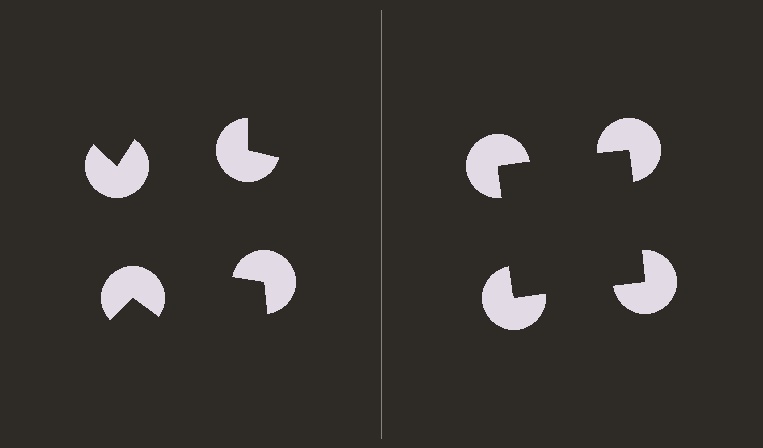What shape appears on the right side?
An illusory square.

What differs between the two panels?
The pac-man discs are positioned identically on both sides; only the wedge orientations differ. On the right they align to a square; on the left they are misaligned.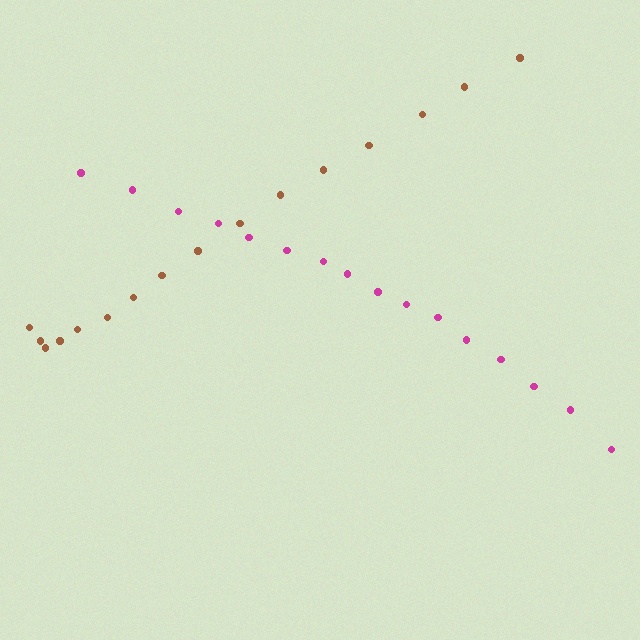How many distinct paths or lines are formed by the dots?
There are 2 distinct paths.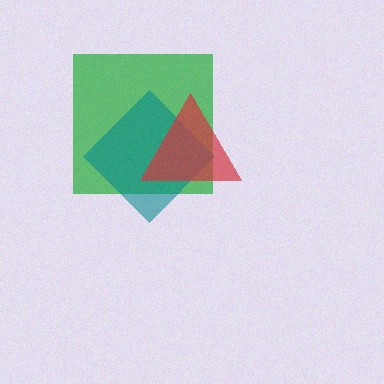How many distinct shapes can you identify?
There are 3 distinct shapes: a green square, a teal diamond, a red triangle.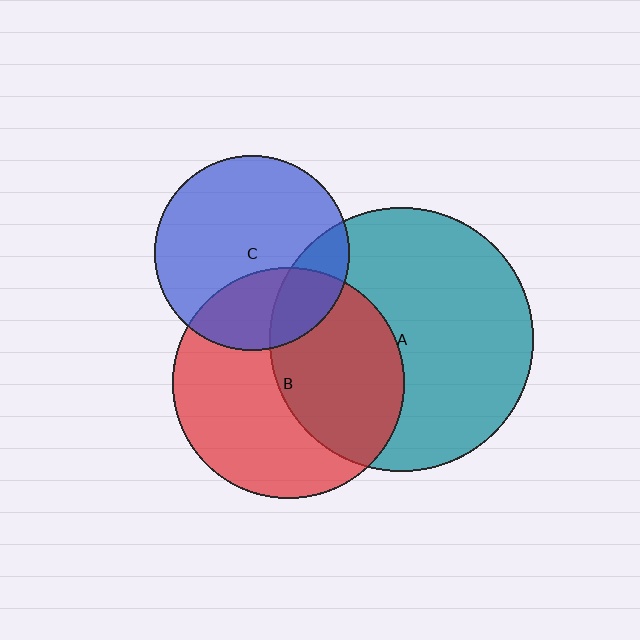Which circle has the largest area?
Circle A (teal).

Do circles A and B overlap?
Yes.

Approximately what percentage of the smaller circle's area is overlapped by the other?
Approximately 45%.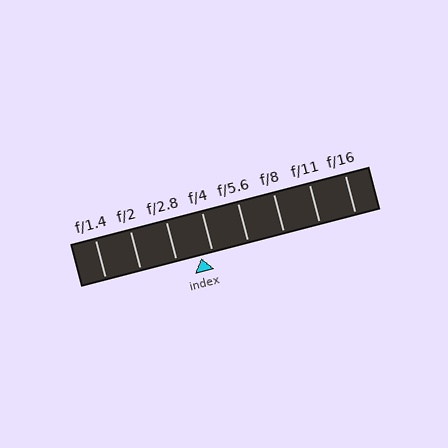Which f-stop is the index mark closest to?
The index mark is closest to f/4.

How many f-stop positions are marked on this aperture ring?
There are 8 f-stop positions marked.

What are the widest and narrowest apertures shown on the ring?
The widest aperture shown is f/1.4 and the narrowest is f/16.